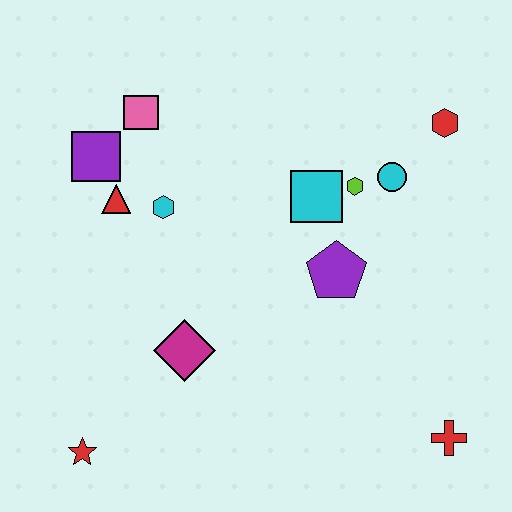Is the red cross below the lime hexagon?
Yes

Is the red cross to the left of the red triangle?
No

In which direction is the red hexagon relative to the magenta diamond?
The red hexagon is to the right of the magenta diamond.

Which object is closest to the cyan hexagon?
The red triangle is closest to the cyan hexagon.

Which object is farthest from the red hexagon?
The red star is farthest from the red hexagon.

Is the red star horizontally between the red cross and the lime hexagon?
No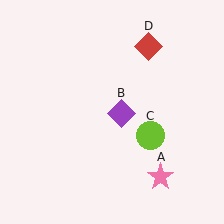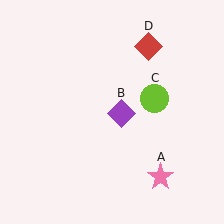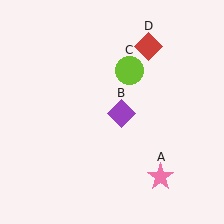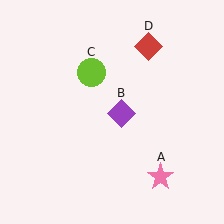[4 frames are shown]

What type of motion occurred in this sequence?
The lime circle (object C) rotated counterclockwise around the center of the scene.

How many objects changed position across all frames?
1 object changed position: lime circle (object C).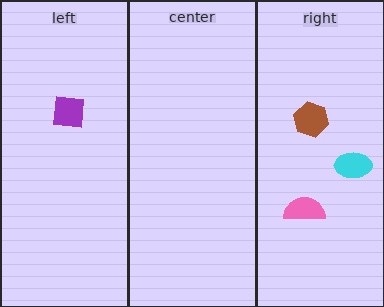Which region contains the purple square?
The left region.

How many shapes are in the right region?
3.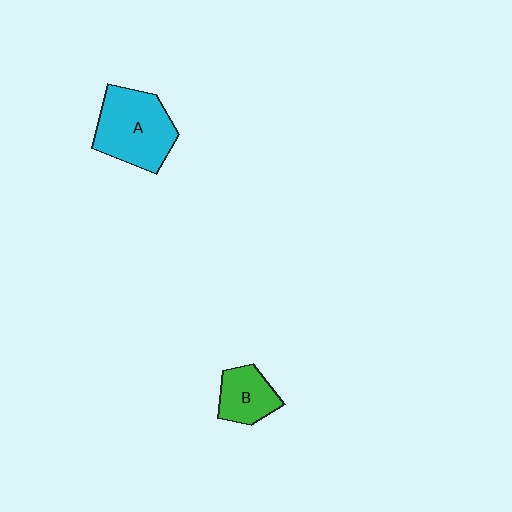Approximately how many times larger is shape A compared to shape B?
Approximately 1.8 times.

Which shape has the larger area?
Shape A (cyan).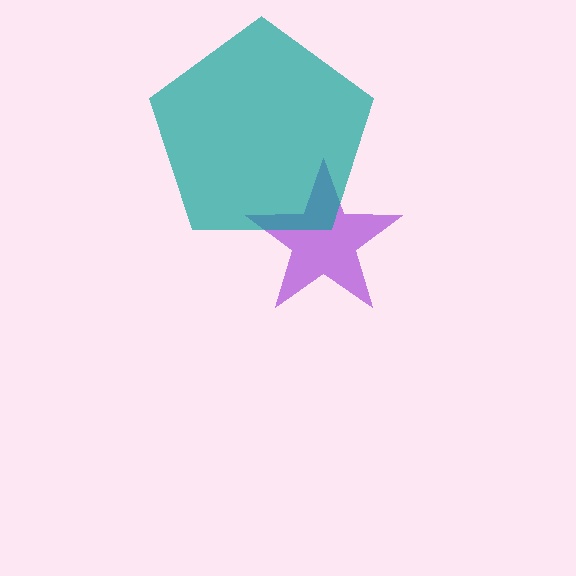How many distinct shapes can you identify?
There are 2 distinct shapes: a purple star, a teal pentagon.